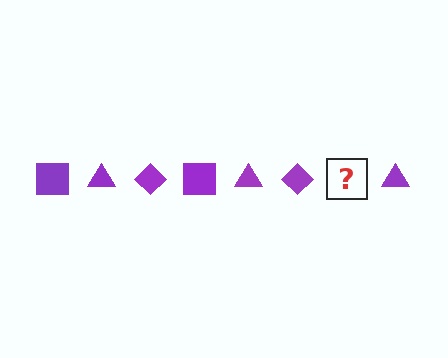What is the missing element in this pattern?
The missing element is a purple square.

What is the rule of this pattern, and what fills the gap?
The rule is that the pattern cycles through square, triangle, diamond shapes in purple. The gap should be filled with a purple square.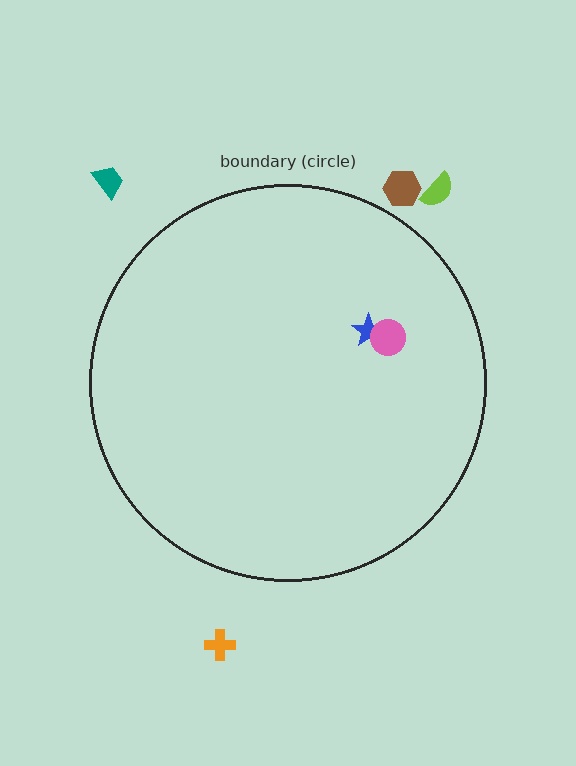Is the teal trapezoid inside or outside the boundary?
Outside.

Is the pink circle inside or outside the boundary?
Inside.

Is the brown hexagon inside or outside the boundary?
Outside.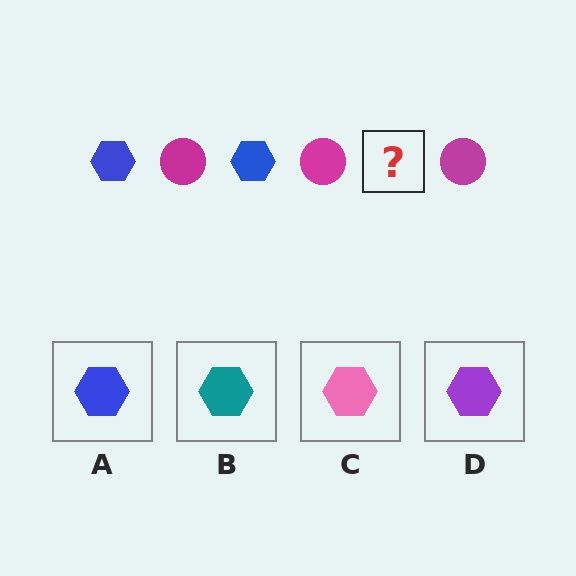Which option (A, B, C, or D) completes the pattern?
A.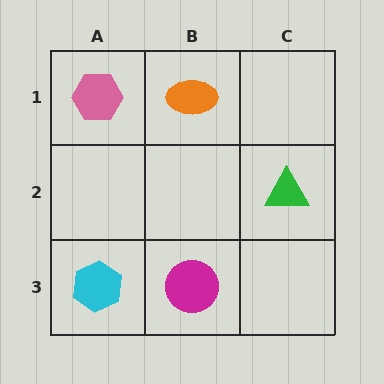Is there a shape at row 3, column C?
No, that cell is empty.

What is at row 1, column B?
An orange ellipse.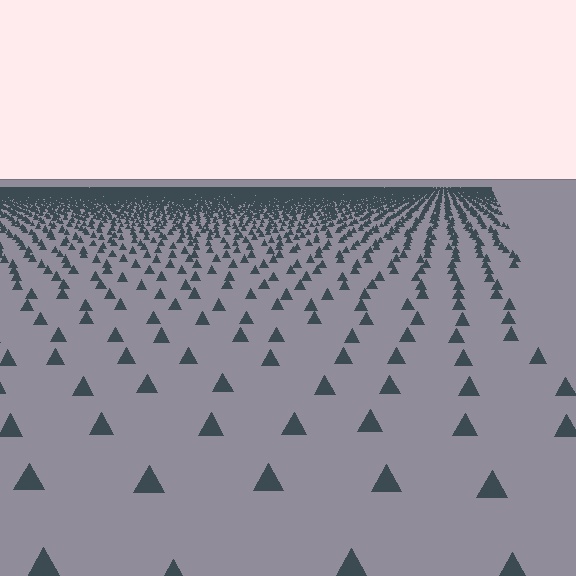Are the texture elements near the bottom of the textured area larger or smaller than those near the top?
Larger. Near the bottom, elements are closer to the viewer and appear at a bigger on-screen size.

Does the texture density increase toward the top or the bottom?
Density increases toward the top.